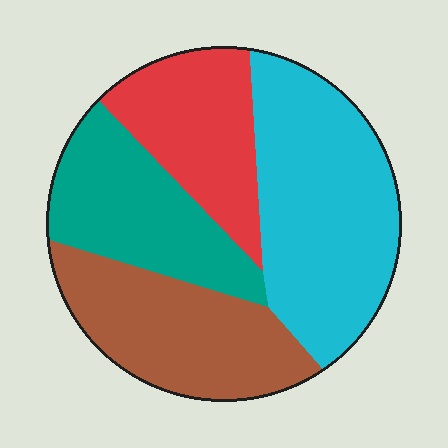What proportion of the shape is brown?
Brown covers 25% of the shape.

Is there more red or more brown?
Brown.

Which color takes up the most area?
Cyan, at roughly 35%.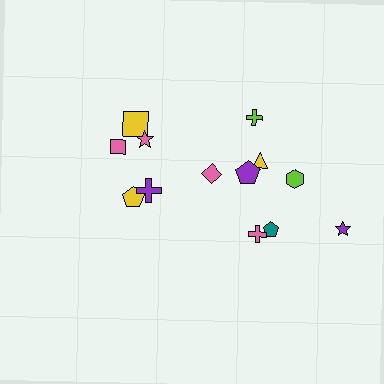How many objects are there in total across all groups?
There are 13 objects.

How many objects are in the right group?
There are 8 objects.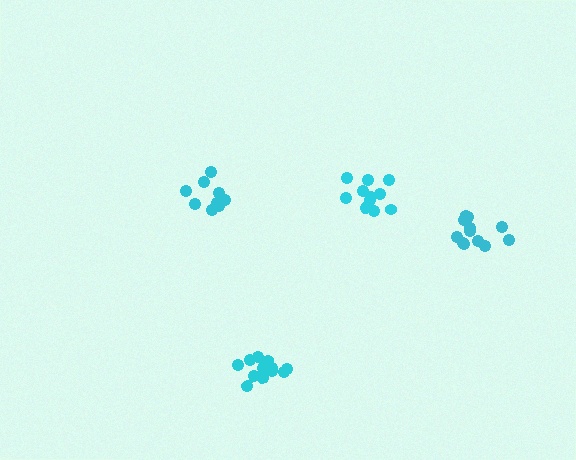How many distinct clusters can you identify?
There are 4 distinct clusters.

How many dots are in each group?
Group 1: 13 dots, Group 2: 11 dots, Group 3: 9 dots, Group 4: 12 dots (45 total).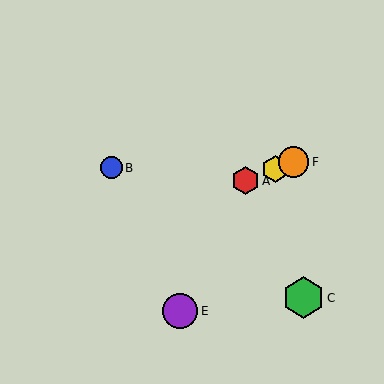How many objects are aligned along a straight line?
3 objects (A, D, F) are aligned along a straight line.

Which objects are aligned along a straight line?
Objects A, D, F are aligned along a straight line.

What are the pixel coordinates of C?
Object C is at (304, 298).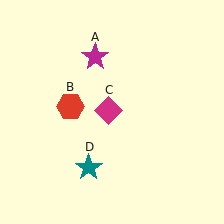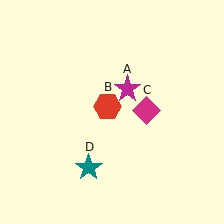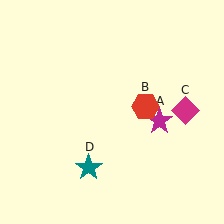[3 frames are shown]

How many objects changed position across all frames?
3 objects changed position: magenta star (object A), red hexagon (object B), magenta diamond (object C).